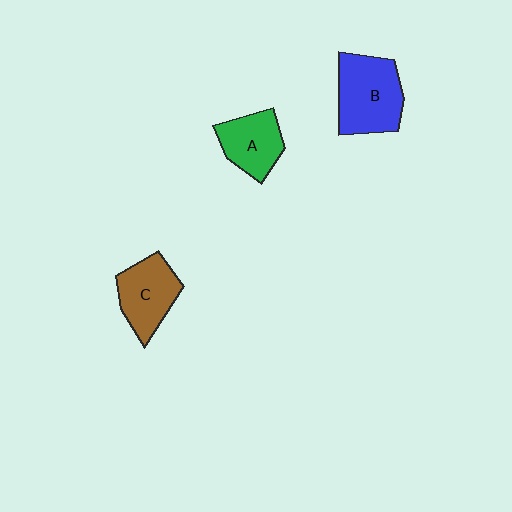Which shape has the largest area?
Shape B (blue).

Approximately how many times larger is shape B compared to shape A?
Approximately 1.4 times.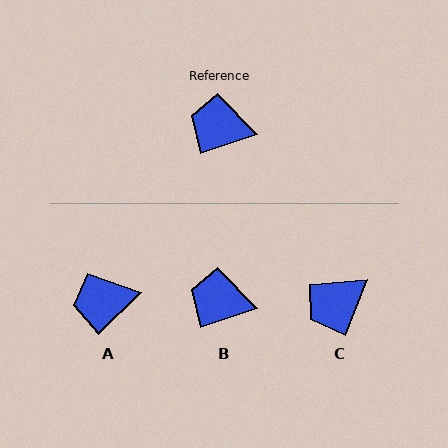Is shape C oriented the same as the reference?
No, it is off by about 51 degrees.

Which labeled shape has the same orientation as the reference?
B.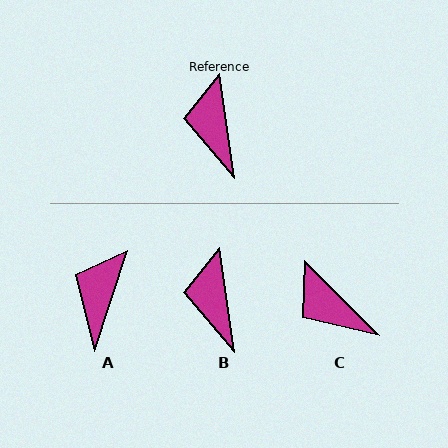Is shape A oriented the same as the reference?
No, it is off by about 27 degrees.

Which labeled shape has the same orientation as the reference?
B.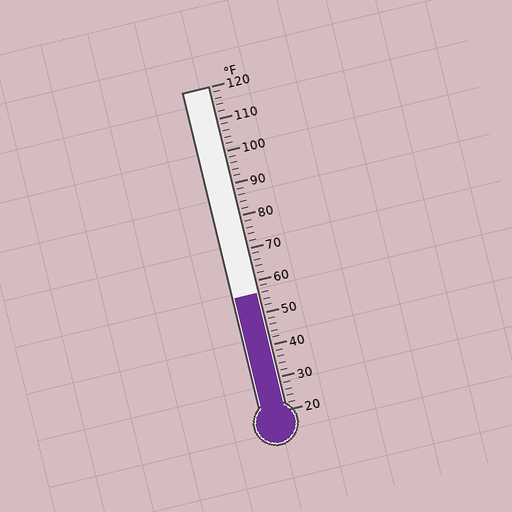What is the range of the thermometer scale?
The thermometer scale ranges from 20°F to 120°F.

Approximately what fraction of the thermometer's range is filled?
The thermometer is filled to approximately 35% of its range.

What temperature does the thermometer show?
The thermometer shows approximately 56°F.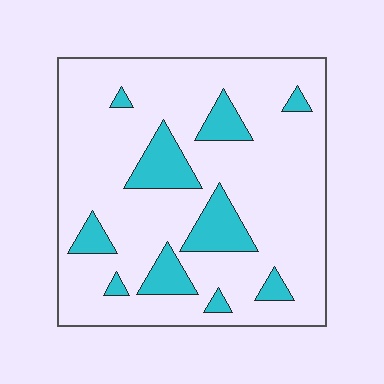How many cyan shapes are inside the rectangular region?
10.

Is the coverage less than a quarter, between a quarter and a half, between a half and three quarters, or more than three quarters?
Less than a quarter.